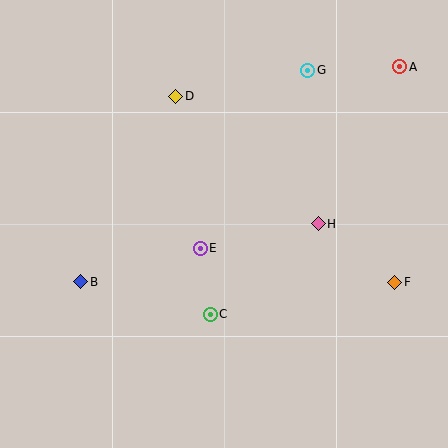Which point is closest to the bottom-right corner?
Point F is closest to the bottom-right corner.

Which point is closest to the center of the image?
Point E at (200, 249) is closest to the center.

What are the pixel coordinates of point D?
Point D is at (176, 96).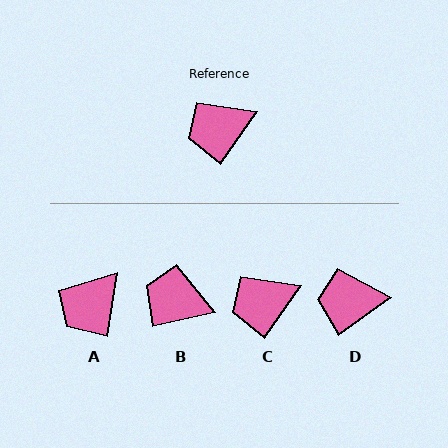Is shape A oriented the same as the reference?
No, it is off by about 26 degrees.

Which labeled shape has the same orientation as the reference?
C.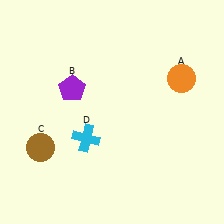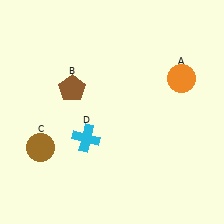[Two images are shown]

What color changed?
The pentagon (B) changed from purple in Image 1 to brown in Image 2.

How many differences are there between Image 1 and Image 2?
There is 1 difference between the two images.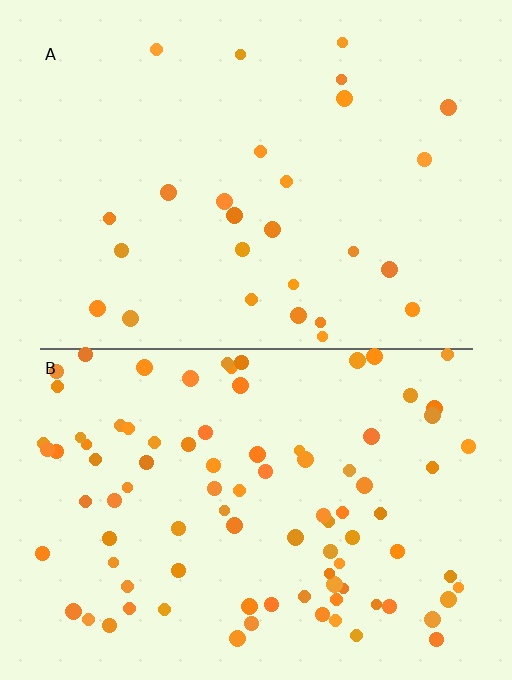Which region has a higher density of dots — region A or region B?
B (the bottom).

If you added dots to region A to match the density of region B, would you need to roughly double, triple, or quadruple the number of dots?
Approximately triple.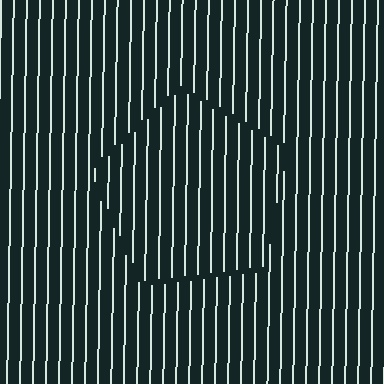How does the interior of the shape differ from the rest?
The interior of the shape contains the same grating, shifted by half a period — the contour is defined by the phase discontinuity where line-ends from the inner and outer gratings abut.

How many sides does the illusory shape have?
5 sides — the line-ends trace a pentagon.